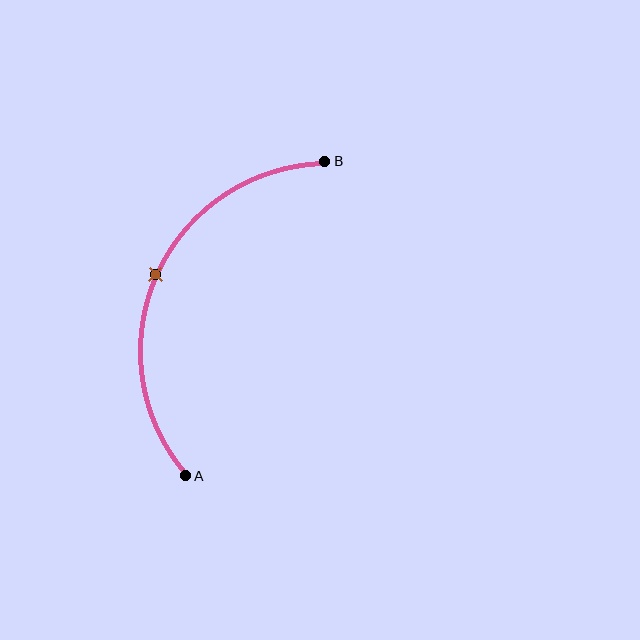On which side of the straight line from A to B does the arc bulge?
The arc bulges to the left of the straight line connecting A and B.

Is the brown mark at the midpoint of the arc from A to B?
Yes. The brown mark lies on the arc at equal arc-length from both A and B — it is the arc midpoint.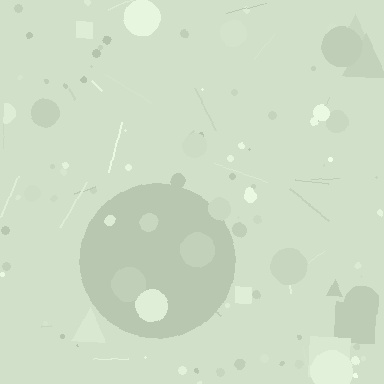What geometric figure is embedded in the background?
A circle is embedded in the background.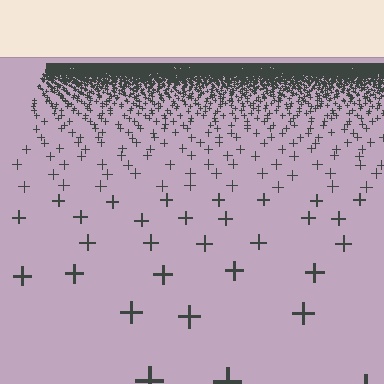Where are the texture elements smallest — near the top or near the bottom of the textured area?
Near the top.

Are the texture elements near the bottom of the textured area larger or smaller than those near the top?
Larger. Near the bottom, elements are closer to the viewer and appear at a bigger on-screen size.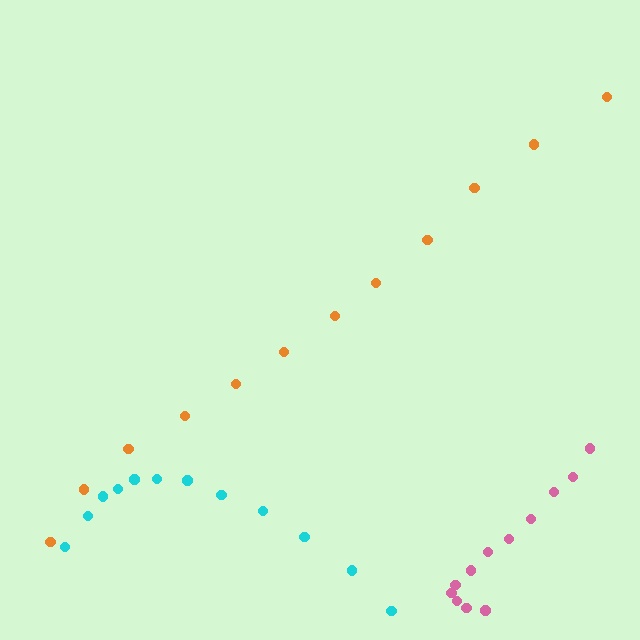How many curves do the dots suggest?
There are 3 distinct paths.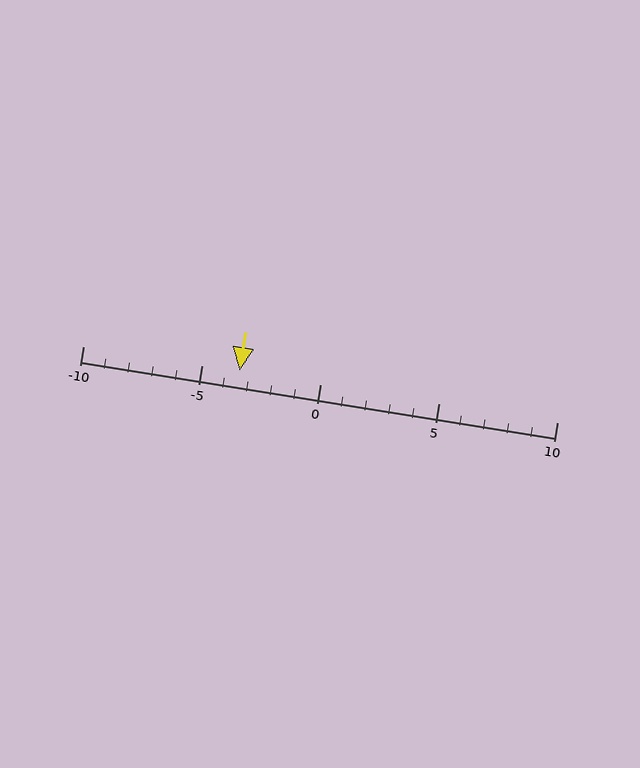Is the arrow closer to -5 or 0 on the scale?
The arrow is closer to -5.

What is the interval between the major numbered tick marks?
The major tick marks are spaced 5 units apart.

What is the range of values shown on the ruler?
The ruler shows values from -10 to 10.